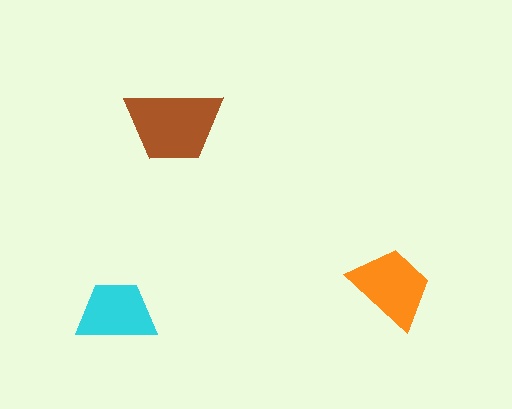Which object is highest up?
The brown trapezoid is topmost.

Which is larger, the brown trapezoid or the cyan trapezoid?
The brown one.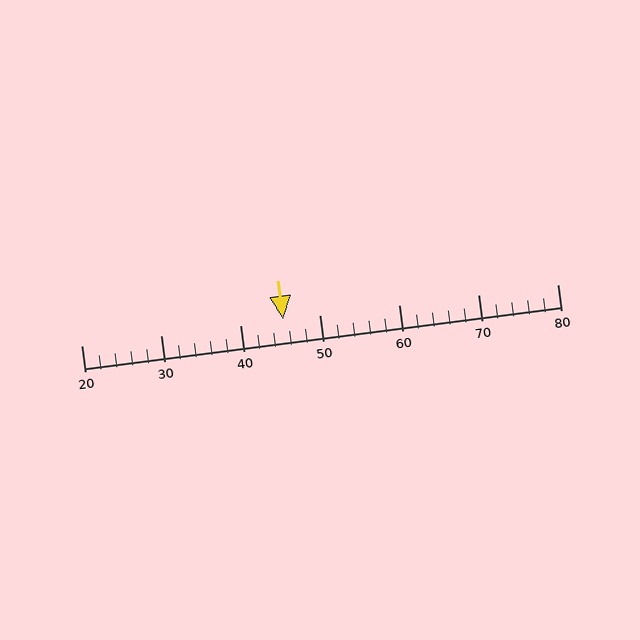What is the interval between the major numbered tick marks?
The major tick marks are spaced 10 units apart.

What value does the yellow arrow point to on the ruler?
The yellow arrow points to approximately 45.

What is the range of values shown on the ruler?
The ruler shows values from 20 to 80.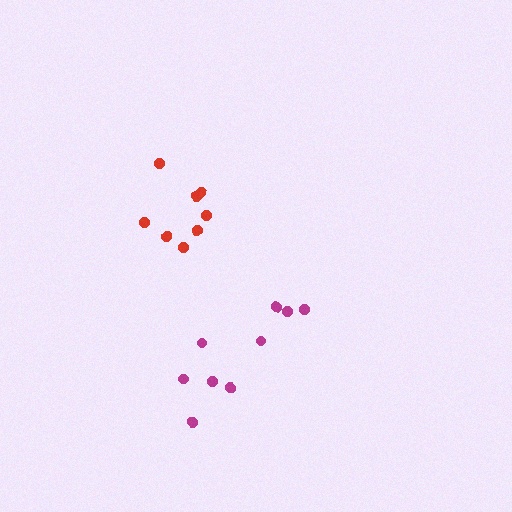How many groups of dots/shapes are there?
There are 2 groups.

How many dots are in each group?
Group 1: 8 dots, Group 2: 9 dots (17 total).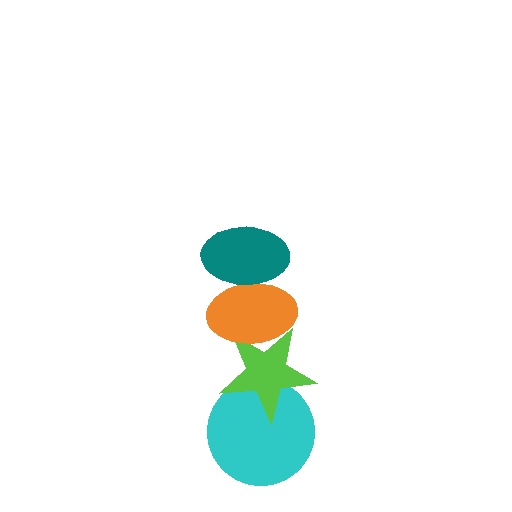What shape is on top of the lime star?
The orange ellipse is on top of the lime star.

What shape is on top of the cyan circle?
The lime star is on top of the cyan circle.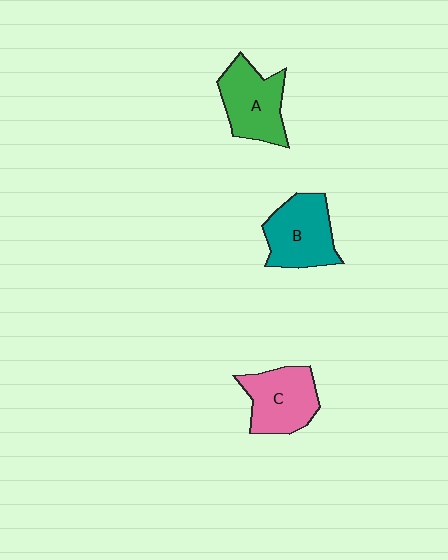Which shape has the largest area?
Shape B (teal).